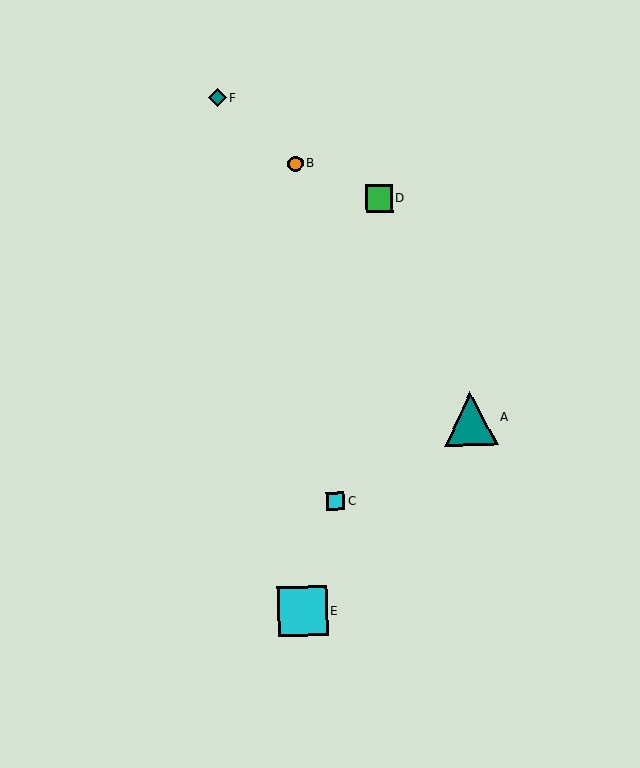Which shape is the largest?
The teal triangle (labeled A) is the largest.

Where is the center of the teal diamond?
The center of the teal diamond is at (217, 98).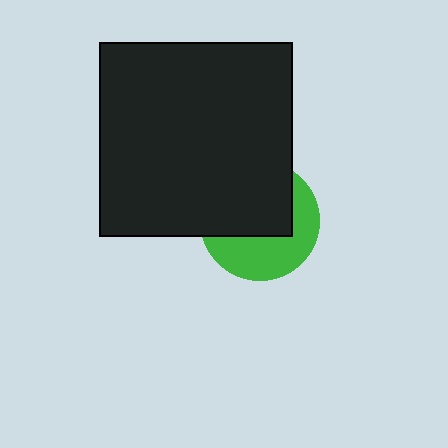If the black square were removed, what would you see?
You would see the complete green circle.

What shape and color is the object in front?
The object in front is a black square.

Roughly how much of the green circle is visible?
A small part of it is visible (roughly 45%).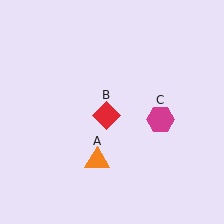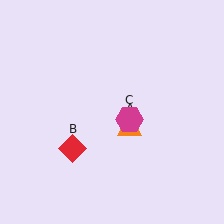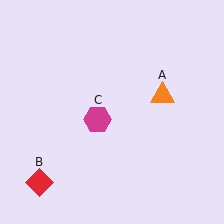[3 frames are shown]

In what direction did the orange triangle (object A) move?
The orange triangle (object A) moved up and to the right.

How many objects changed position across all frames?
3 objects changed position: orange triangle (object A), red diamond (object B), magenta hexagon (object C).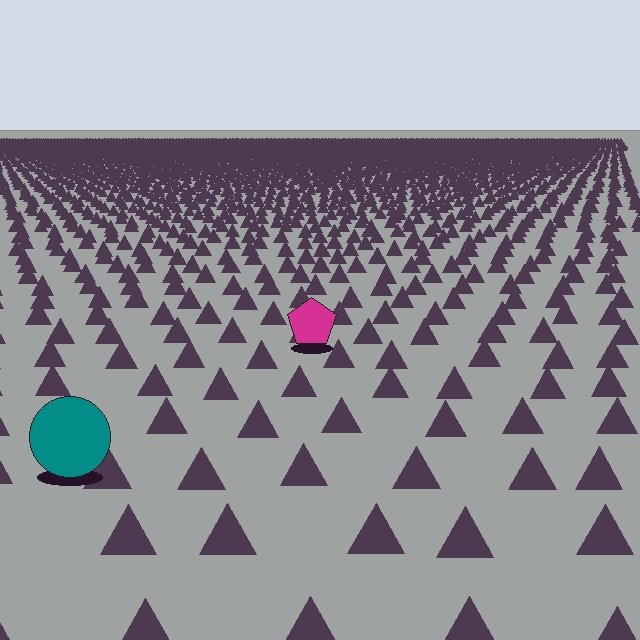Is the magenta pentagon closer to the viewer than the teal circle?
No. The teal circle is closer — you can tell from the texture gradient: the ground texture is coarser near it.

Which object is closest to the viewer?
The teal circle is closest. The texture marks near it are larger and more spread out.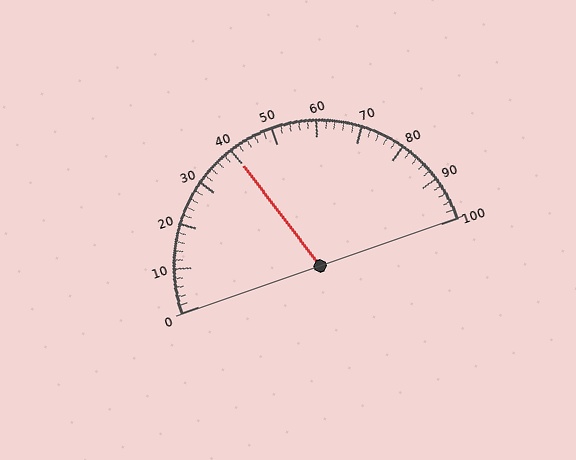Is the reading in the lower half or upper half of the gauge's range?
The reading is in the lower half of the range (0 to 100).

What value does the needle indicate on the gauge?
The needle indicates approximately 40.